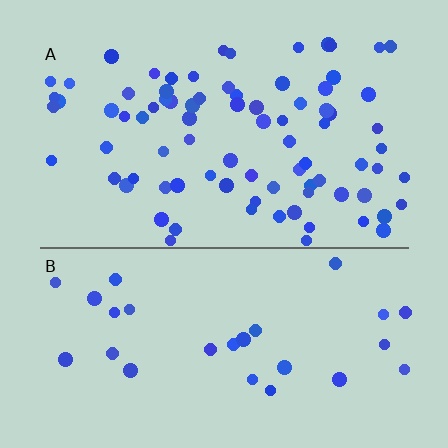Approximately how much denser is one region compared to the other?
Approximately 3.0× — region A over region B.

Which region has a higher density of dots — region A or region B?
A (the top).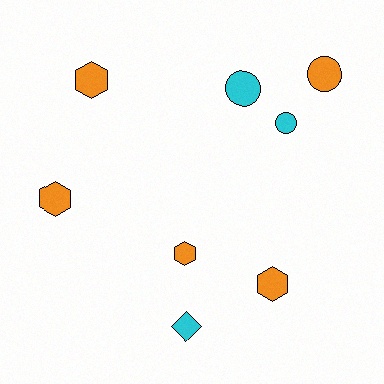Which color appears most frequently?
Orange, with 5 objects.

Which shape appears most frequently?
Hexagon, with 4 objects.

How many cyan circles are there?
There are 2 cyan circles.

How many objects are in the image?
There are 8 objects.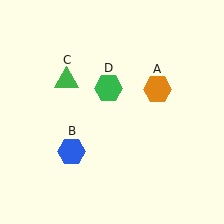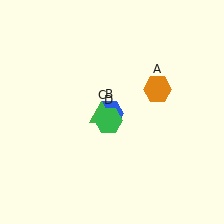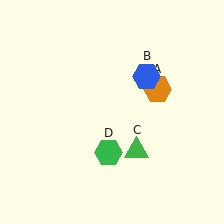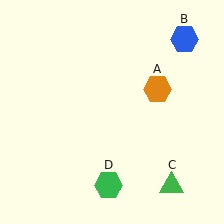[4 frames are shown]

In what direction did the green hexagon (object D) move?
The green hexagon (object D) moved down.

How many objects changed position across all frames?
3 objects changed position: blue hexagon (object B), green triangle (object C), green hexagon (object D).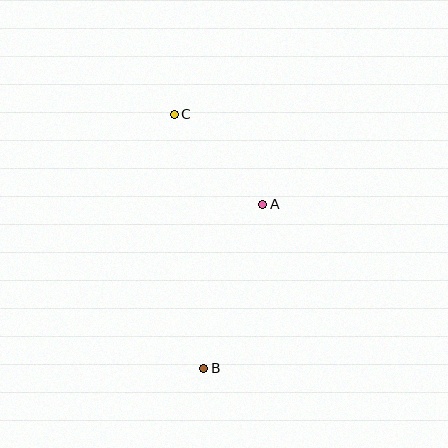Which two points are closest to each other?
Points A and C are closest to each other.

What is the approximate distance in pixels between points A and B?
The distance between A and B is approximately 174 pixels.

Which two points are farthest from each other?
Points B and C are farthest from each other.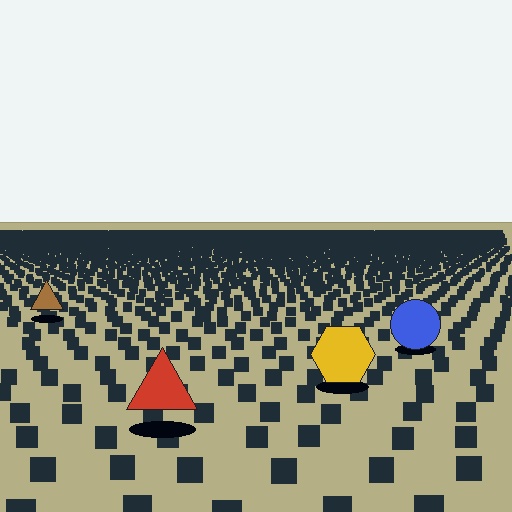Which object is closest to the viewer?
The red triangle is closest. The texture marks near it are larger and more spread out.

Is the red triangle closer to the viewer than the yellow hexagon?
Yes. The red triangle is closer — you can tell from the texture gradient: the ground texture is coarser near it.